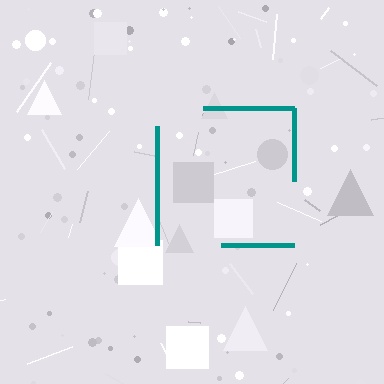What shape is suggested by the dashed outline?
The dashed outline suggests a square.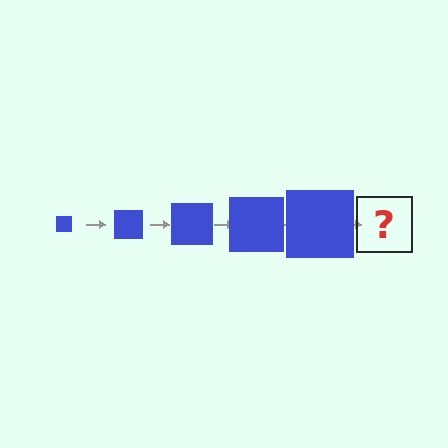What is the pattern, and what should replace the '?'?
The pattern is that the square gets progressively larger each step. The '?' should be a blue square, larger than the previous one.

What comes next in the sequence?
The next element should be a blue square, larger than the previous one.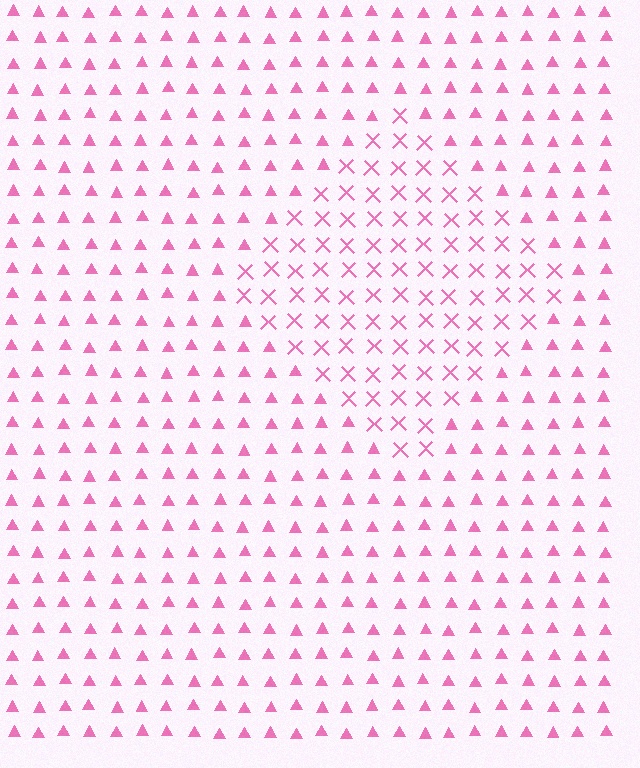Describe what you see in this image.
The image is filled with small pink elements arranged in a uniform grid. A diamond-shaped region contains X marks, while the surrounding area contains triangles. The boundary is defined purely by the change in element shape.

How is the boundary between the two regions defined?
The boundary is defined by a change in element shape: X marks inside vs. triangles outside. All elements share the same color and spacing.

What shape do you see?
I see a diamond.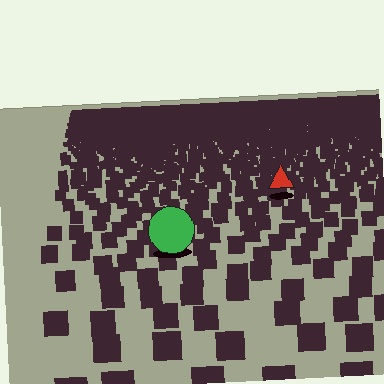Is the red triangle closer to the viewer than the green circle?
No. The green circle is closer — you can tell from the texture gradient: the ground texture is coarser near it.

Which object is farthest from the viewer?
The red triangle is farthest from the viewer. It appears smaller and the ground texture around it is denser.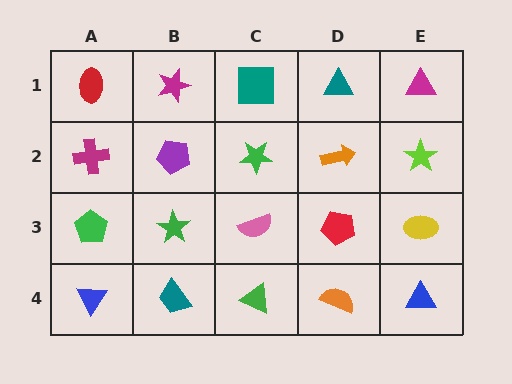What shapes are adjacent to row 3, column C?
A green star (row 2, column C), a green triangle (row 4, column C), a green star (row 3, column B), a red pentagon (row 3, column D).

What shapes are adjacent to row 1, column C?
A green star (row 2, column C), a magenta star (row 1, column B), a teal triangle (row 1, column D).